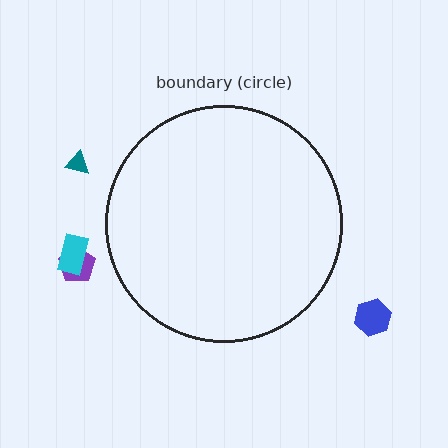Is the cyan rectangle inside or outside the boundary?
Outside.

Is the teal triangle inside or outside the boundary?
Outside.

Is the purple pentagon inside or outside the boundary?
Outside.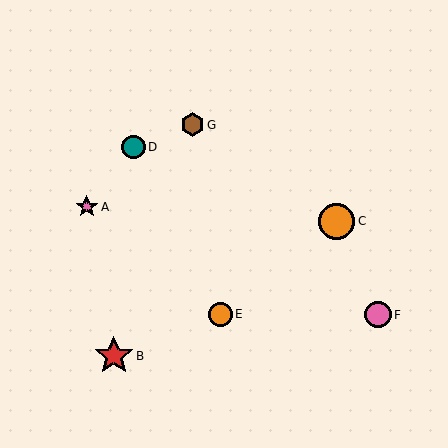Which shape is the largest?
The red star (labeled B) is the largest.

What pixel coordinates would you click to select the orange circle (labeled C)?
Click at (337, 221) to select the orange circle C.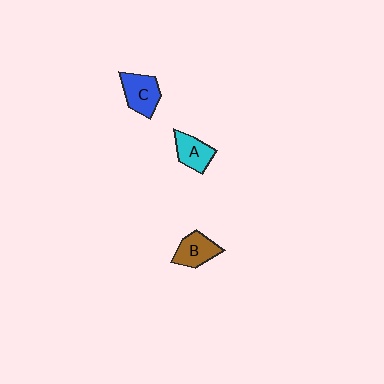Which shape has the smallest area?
Shape A (cyan).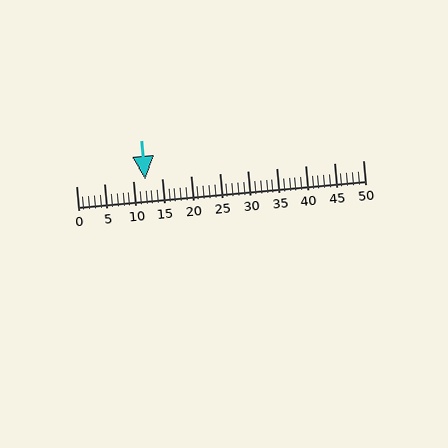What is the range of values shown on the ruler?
The ruler shows values from 0 to 50.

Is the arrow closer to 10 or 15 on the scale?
The arrow is closer to 10.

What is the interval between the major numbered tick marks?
The major tick marks are spaced 5 units apart.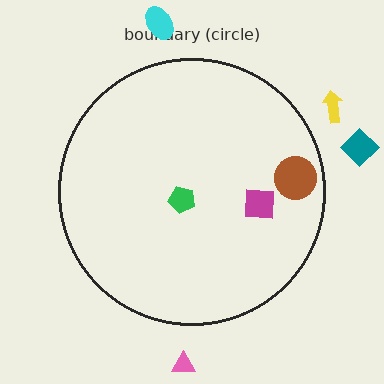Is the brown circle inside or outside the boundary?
Inside.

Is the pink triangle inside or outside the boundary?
Outside.